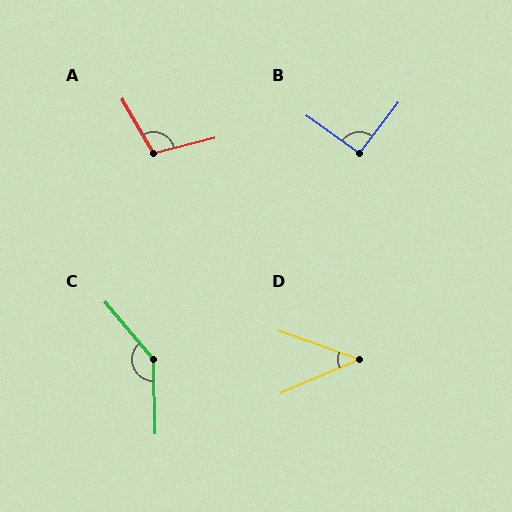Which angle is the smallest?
D, at approximately 43 degrees.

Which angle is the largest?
C, at approximately 141 degrees.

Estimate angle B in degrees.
Approximately 92 degrees.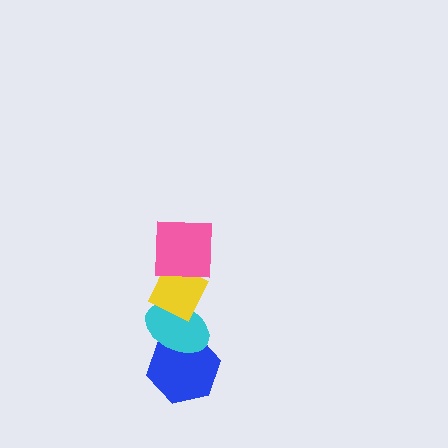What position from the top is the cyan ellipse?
The cyan ellipse is 3rd from the top.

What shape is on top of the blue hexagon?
The cyan ellipse is on top of the blue hexagon.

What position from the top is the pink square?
The pink square is 1st from the top.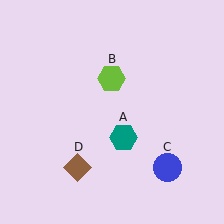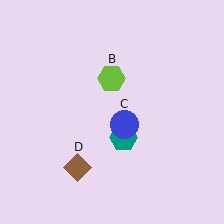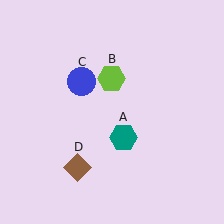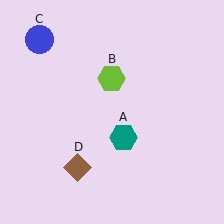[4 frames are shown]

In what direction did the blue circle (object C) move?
The blue circle (object C) moved up and to the left.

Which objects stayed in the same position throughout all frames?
Teal hexagon (object A) and lime hexagon (object B) and brown diamond (object D) remained stationary.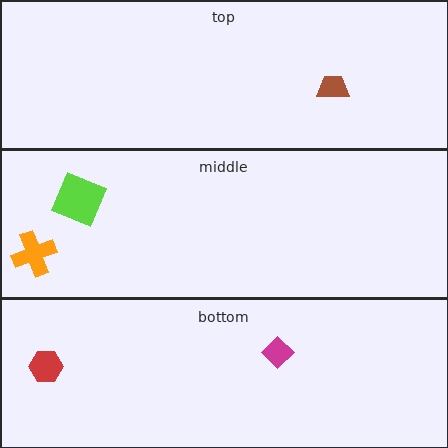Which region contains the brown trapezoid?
The top region.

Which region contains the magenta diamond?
The bottom region.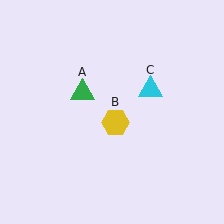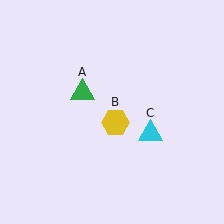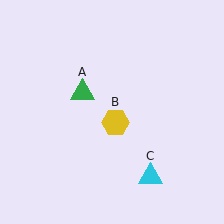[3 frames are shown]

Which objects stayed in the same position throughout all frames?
Green triangle (object A) and yellow hexagon (object B) remained stationary.